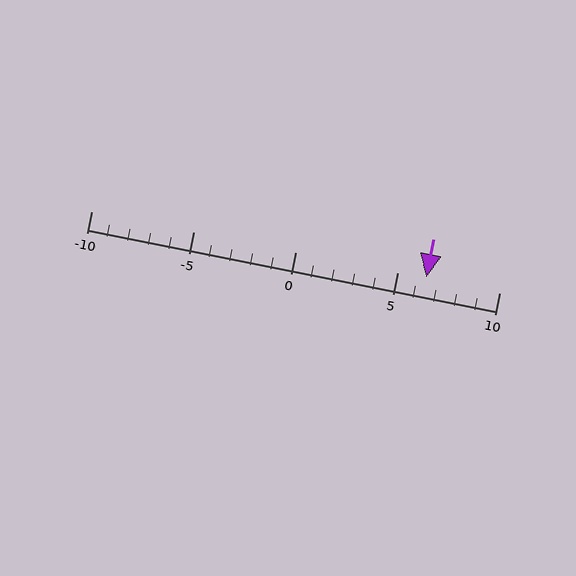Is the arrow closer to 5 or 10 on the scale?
The arrow is closer to 5.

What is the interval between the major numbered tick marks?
The major tick marks are spaced 5 units apart.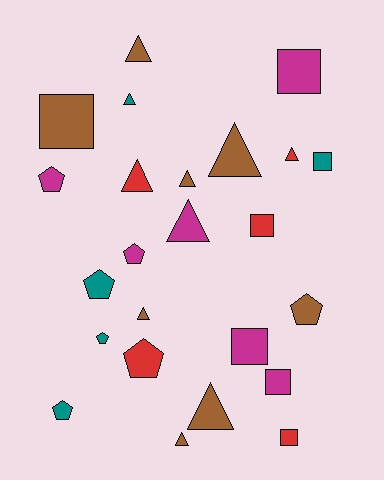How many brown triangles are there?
There are 6 brown triangles.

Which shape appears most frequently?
Triangle, with 10 objects.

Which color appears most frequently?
Brown, with 8 objects.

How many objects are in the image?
There are 24 objects.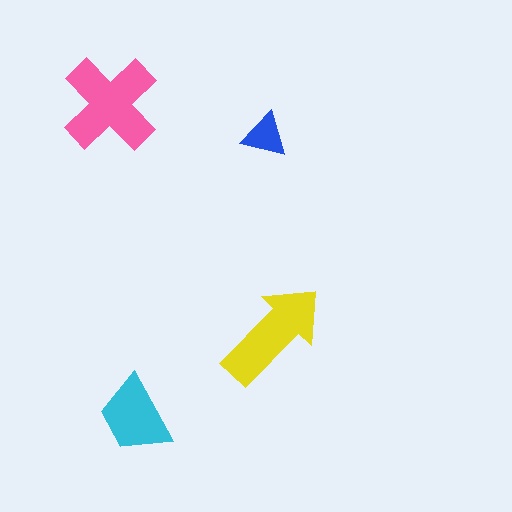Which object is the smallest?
The blue triangle.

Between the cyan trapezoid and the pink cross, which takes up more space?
The pink cross.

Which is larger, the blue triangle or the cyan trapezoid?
The cyan trapezoid.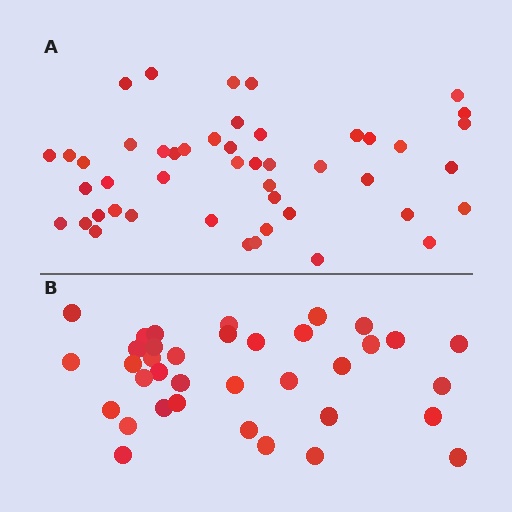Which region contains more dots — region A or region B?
Region A (the top region) has more dots.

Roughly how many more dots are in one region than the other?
Region A has roughly 12 or so more dots than region B.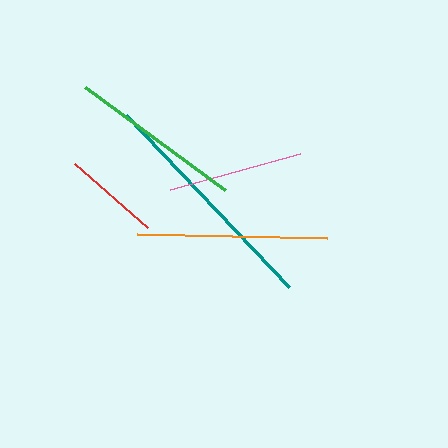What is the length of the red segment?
The red segment is approximately 96 pixels long.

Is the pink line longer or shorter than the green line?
The green line is longer than the pink line.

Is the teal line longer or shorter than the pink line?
The teal line is longer than the pink line.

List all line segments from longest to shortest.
From longest to shortest: teal, orange, green, pink, red.